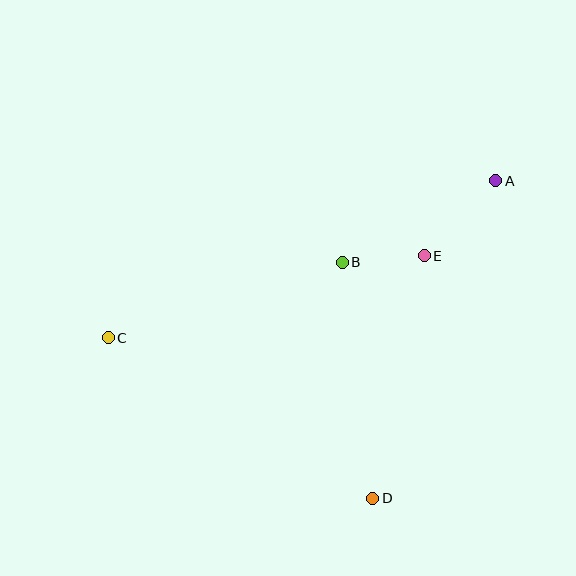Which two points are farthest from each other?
Points A and C are farthest from each other.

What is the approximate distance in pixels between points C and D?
The distance between C and D is approximately 310 pixels.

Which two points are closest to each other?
Points B and E are closest to each other.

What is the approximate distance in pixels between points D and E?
The distance between D and E is approximately 248 pixels.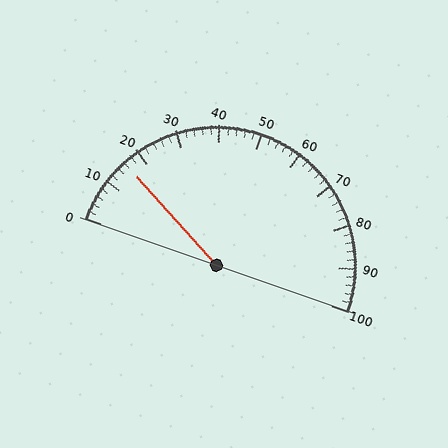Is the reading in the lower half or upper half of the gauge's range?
The reading is in the lower half of the range (0 to 100).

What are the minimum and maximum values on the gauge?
The gauge ranges from 0 to 100.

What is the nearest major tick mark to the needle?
The nearest major tick mark is 20.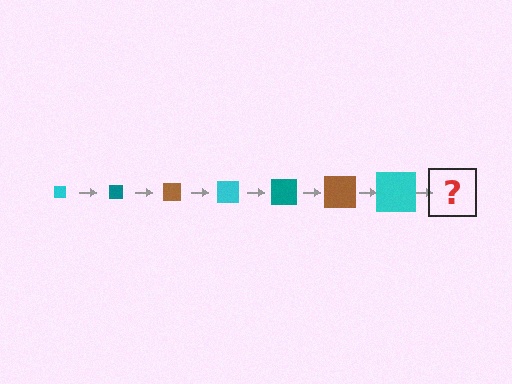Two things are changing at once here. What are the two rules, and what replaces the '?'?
The two rules are that the square grows larger each step and the color cycles through cyan, teal, and brown. The '?' should be a teal square, larger than the previous one.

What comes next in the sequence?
The next element should be a teal square, larger than the previous one.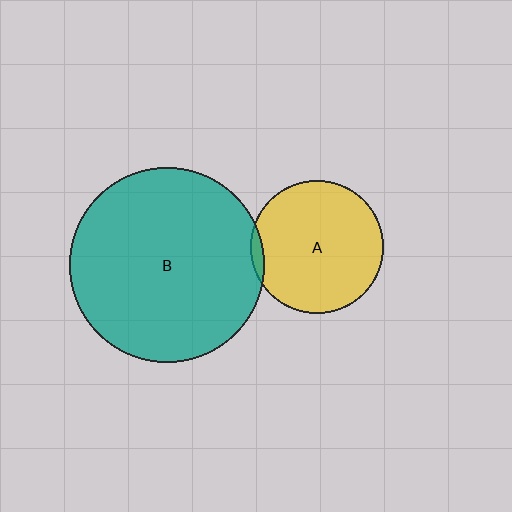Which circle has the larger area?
Circle B (teal).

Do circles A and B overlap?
Yes.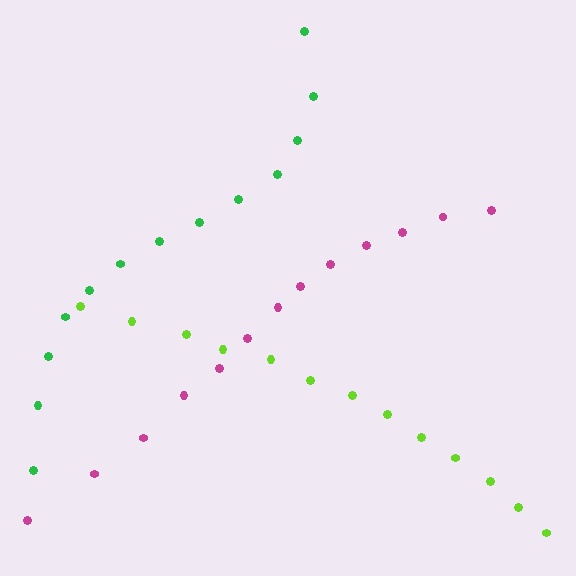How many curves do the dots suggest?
There are 3 distinct paths.